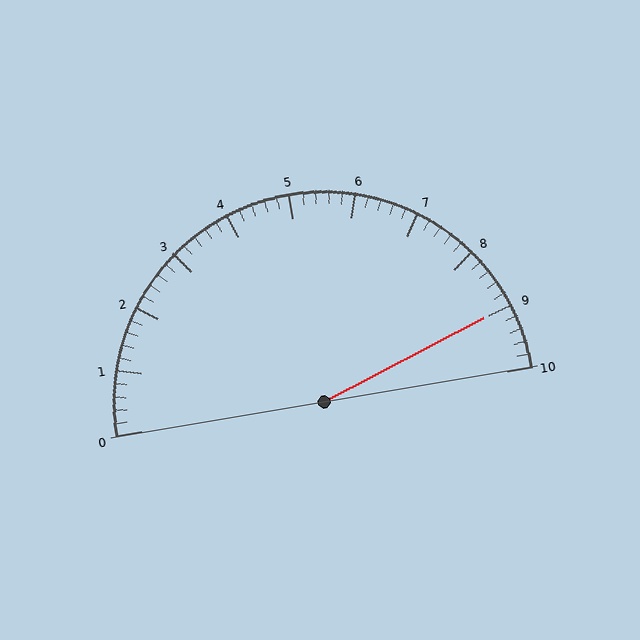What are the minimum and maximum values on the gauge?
The gauge ranges from 0 to 10.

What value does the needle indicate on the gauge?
The needle indicates approximately 9.0.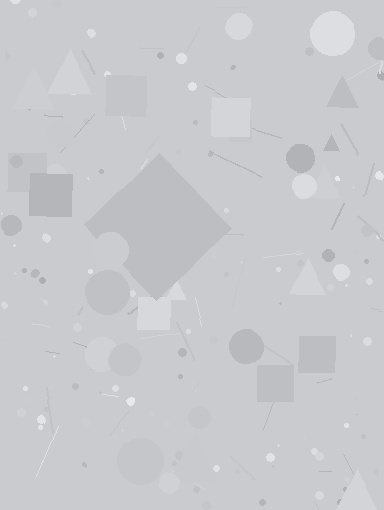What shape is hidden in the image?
A diamond is hidden in the image.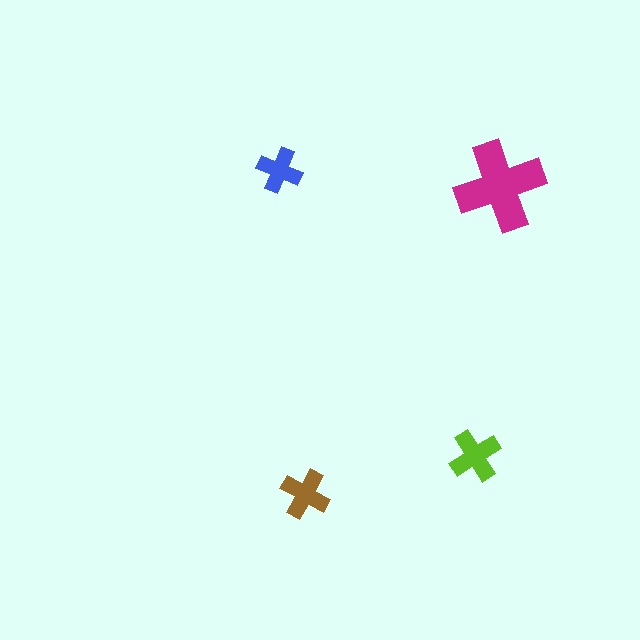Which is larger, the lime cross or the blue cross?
The lime one.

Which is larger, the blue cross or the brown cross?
The brown one.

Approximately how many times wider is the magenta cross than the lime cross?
About 1.5 times wider.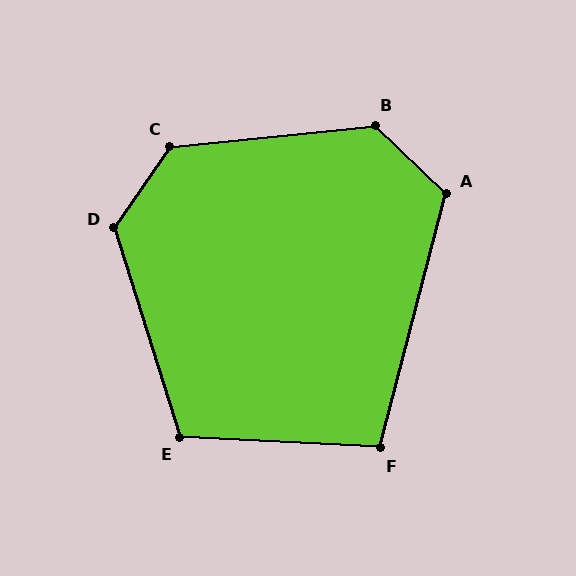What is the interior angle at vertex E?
Approximately 110 degrees (obtuse).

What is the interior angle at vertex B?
Approximately 130 degrees (obtuse).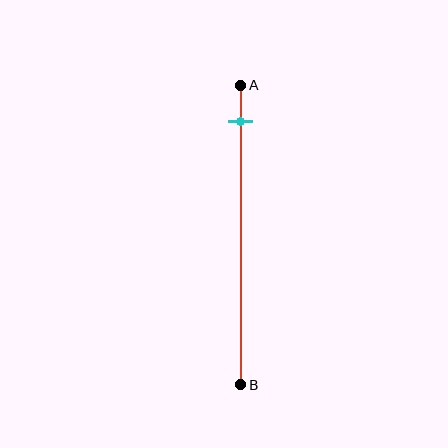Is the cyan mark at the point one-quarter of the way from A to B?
No, the mark is at about 10% from A, not at the 25% one-quarter point.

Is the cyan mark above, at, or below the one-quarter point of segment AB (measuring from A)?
The cyan mark is above the one-quarter point of segment AB.